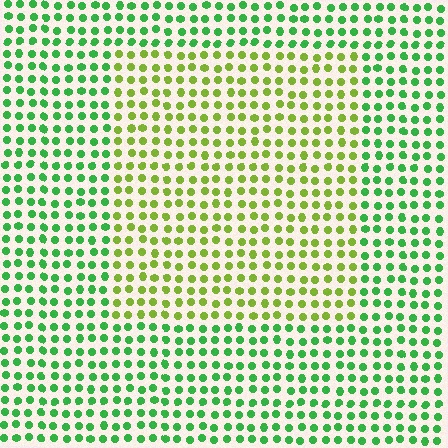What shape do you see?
I see a rectangle.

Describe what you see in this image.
The image is filled with small green elements in a uniform arrangement. A rectangle-shaped region is visible where the elements are tinted to a slightly different hue, forming a subtle color boundary.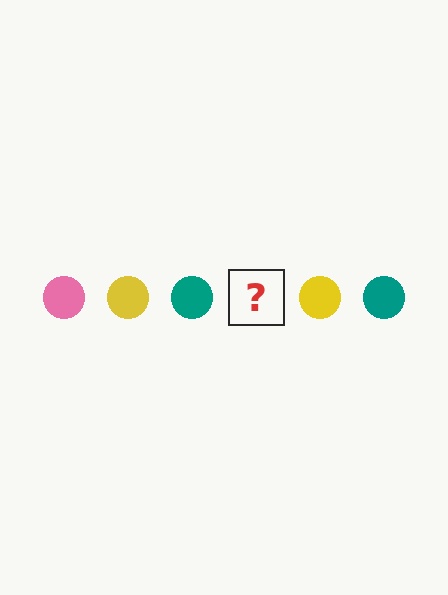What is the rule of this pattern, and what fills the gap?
The rule is that the pattern cycles through pink, yellow, teal circles. The gap should be filled with a pink circle.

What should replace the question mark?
The question mark should be replaced with a pink circle.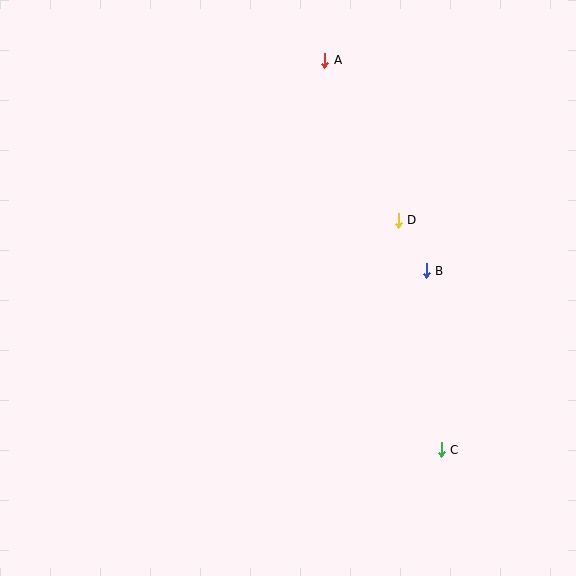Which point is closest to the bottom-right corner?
Point C is closest to the bottom-right corner.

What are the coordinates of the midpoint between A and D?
The midpoint between A and D is at (361, 140).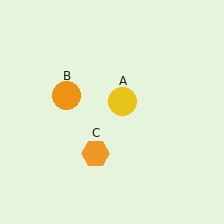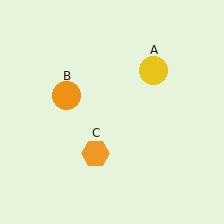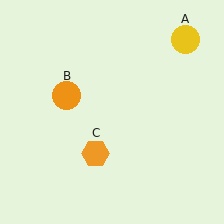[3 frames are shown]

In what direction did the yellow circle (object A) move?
The yellow circle (object A) moved up and to the right.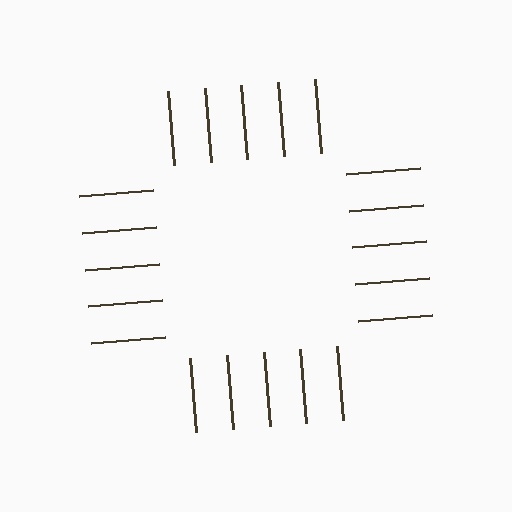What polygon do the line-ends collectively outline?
An illusory square — the line segments terminate on its edges but no continuous stroke is drawn.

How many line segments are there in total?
20 — 5 along each of the 4 edges.